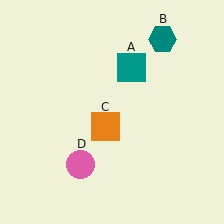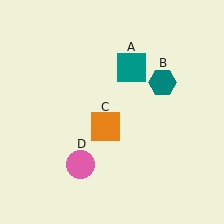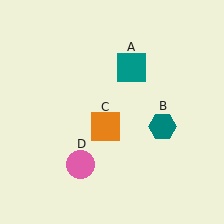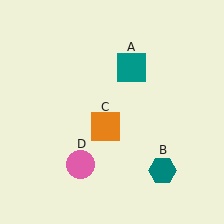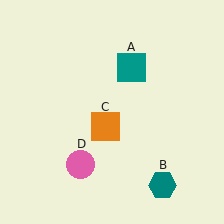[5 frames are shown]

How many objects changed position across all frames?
1 object changed position: teal hexagon (object B).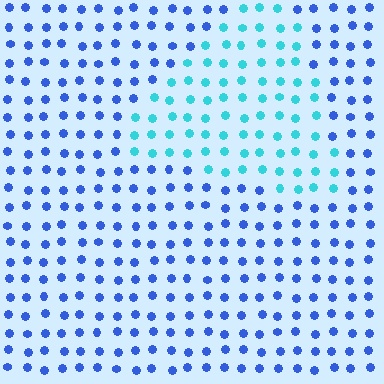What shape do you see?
I see a triangle.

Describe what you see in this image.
The image is filled with small blue elements in a uniform arrangement. A triangle-shaped region is visible where the elements are tinted to a slightly different hue, forming a subtle color boundary.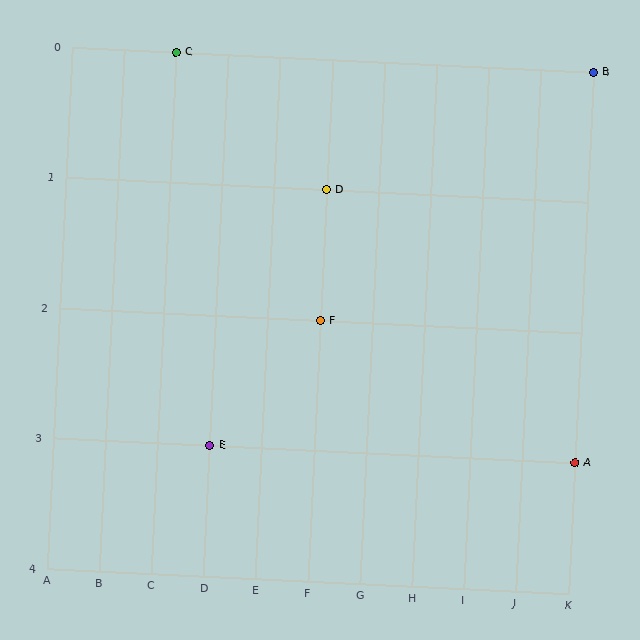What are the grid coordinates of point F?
Point F is at grid coordinates (F, 2).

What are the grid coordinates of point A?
Point A is at grid coordinates (K, 3).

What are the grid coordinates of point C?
Point C is at grid coordinates (C, 0).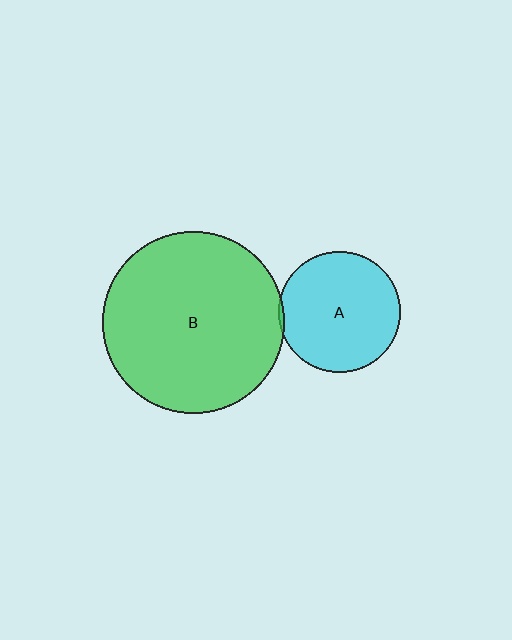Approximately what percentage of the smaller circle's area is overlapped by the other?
Approximately 5%.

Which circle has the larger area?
Circle B (green).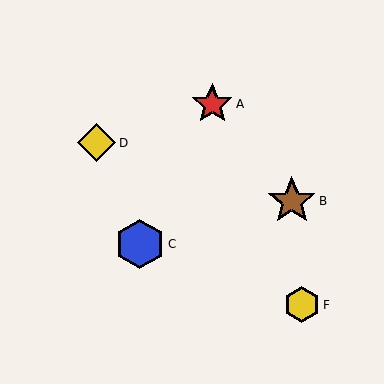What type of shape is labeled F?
Shape F is a yellow hexagon.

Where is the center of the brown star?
The center of the brown star is at (292, 201).